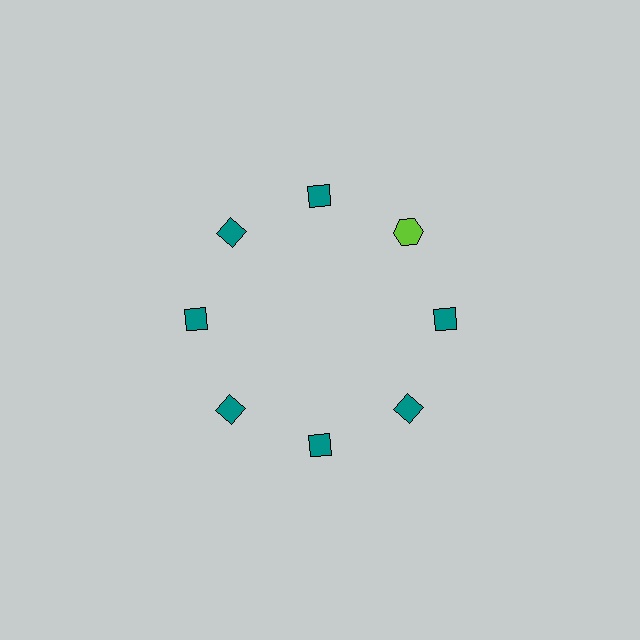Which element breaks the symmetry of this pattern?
The lime hexagon at roughly the 2 o'clock position breaks the symmetry. All other shapes are teal diamonds.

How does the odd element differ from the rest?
It differs in both color (lime instead of teal) and shape (hexagon instead of diamond).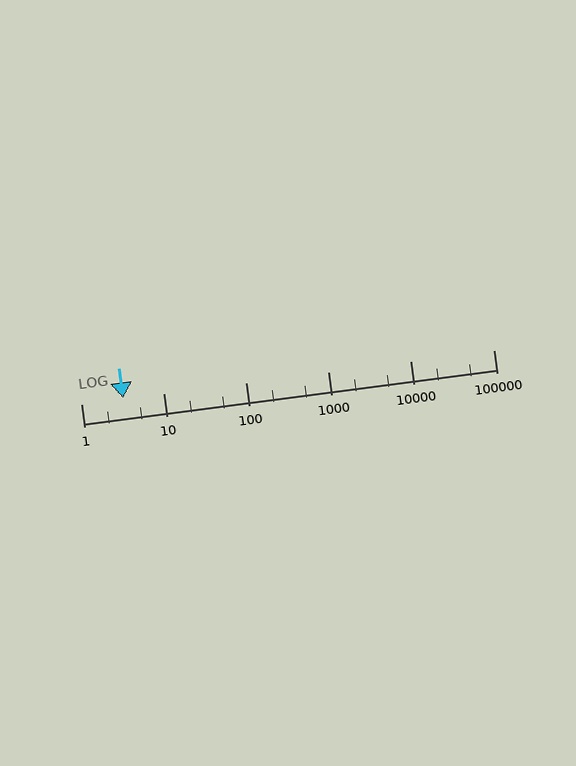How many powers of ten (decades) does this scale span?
The scale spans 5 decades, from 1 to 100000.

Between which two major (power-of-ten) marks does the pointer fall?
The pointer is between 1 and 10.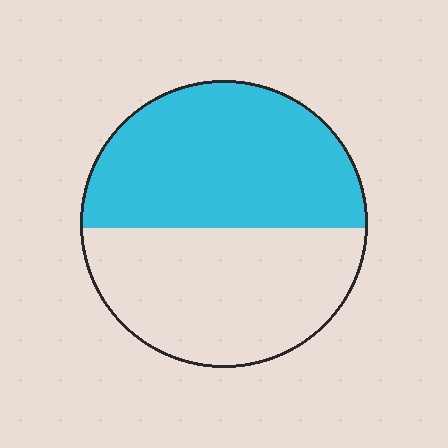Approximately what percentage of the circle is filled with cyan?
Approximately 50%.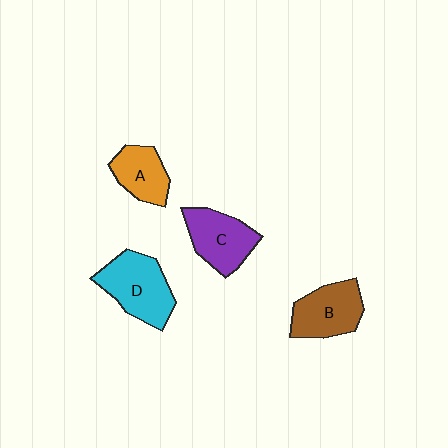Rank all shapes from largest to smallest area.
From largest to smallest: D (cyan), B (brown), C (purple), A (orange).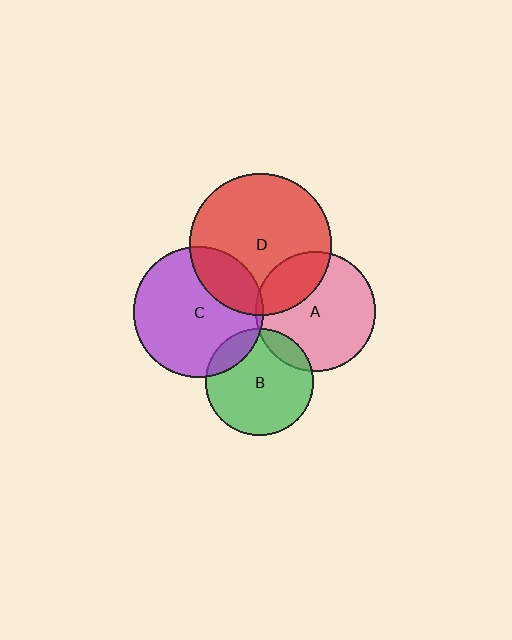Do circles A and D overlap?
Yes.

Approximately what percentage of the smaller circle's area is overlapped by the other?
Approximately 25%.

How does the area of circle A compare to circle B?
Approximately 1.3 times.